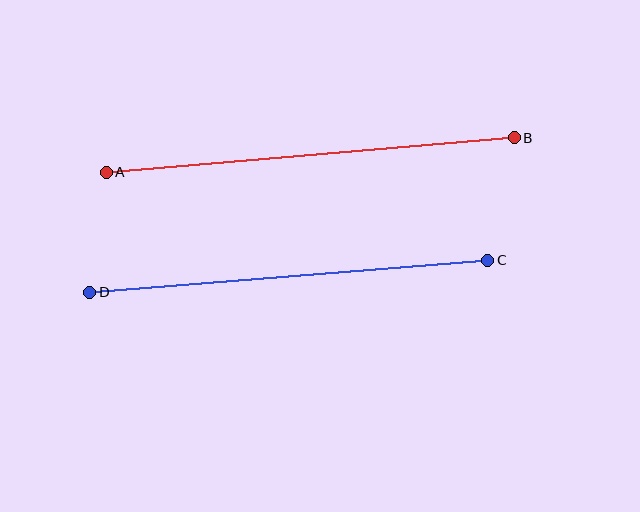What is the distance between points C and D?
The distance is approximately 399 pixels.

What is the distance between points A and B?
The distance is approximately 409 pixels.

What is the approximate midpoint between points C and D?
The midpoint is at approximately (289, 276) pixels.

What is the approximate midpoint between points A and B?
The midpoint is at approximately (310, 155) pixels.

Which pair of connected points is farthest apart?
Points A and B are farthest apart.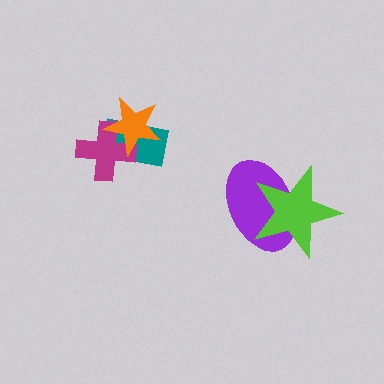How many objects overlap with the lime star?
1 object overlaps with the lime star.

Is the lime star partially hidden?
No, no other shape covers it.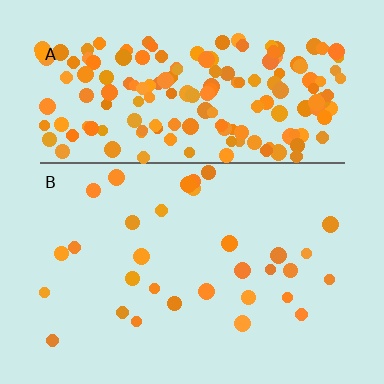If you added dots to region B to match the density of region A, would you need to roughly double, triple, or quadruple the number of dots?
Approximately quadruple.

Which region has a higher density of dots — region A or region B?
A (the top).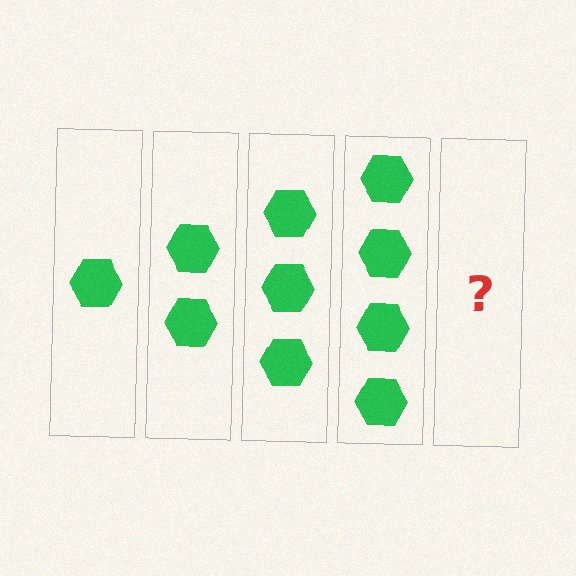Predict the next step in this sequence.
The next step is 5 hexagons.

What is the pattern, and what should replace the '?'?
The pattern is that each step adds one more hexagon. The '?' should be 5 hexagons.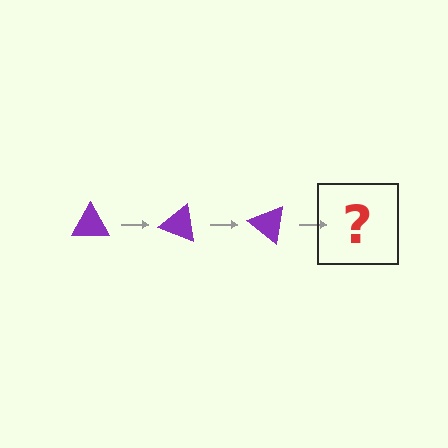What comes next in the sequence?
The next element should be a purple triangle rotated 60 degrees.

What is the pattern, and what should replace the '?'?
The pattern is that the triangle rotates 20 degrees each step. The '?' should be a purple triangle rotated 60 degrees.